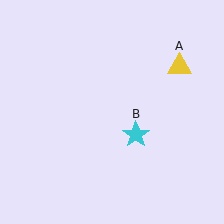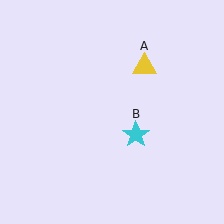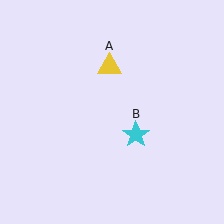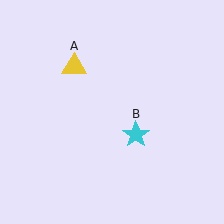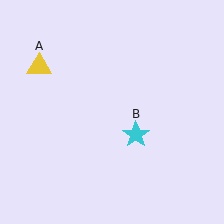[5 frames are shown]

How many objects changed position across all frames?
1 object changed position: yellow triangle (object A).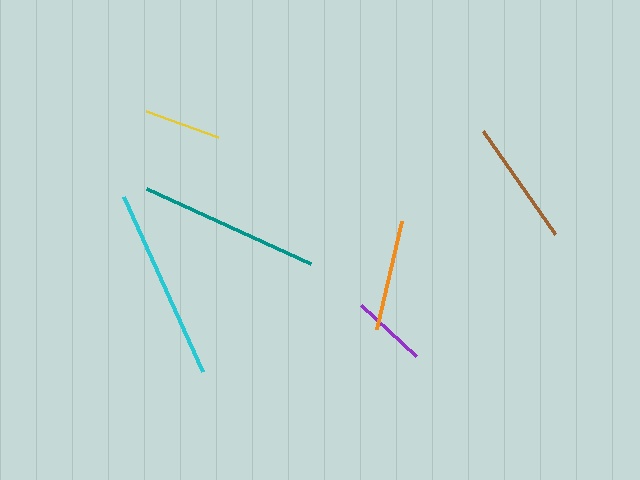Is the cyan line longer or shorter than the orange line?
The cyan line is longer than the orange line.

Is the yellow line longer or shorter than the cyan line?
The cyan line is longer than the yellow line.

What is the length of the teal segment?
The teal segment is approximately 180 pixels long.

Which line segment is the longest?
The cyan line is the longest at approximately 193 pixels.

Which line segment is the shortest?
The purple line is the shortest at approximately 75 pixels.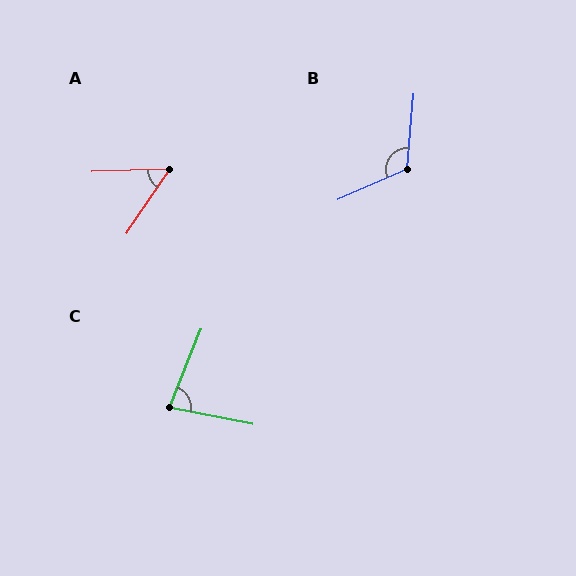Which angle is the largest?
B, at approximately 119 degrees.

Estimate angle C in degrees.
Approximately 80 degrees.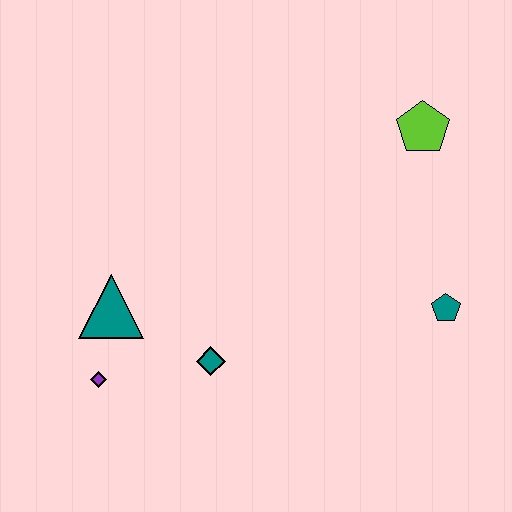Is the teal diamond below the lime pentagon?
Yes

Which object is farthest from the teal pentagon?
The purple diamond is farthest from the teal pentagon.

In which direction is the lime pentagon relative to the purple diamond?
The lime pentagon is to the right of the purple diamond.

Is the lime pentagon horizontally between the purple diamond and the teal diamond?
No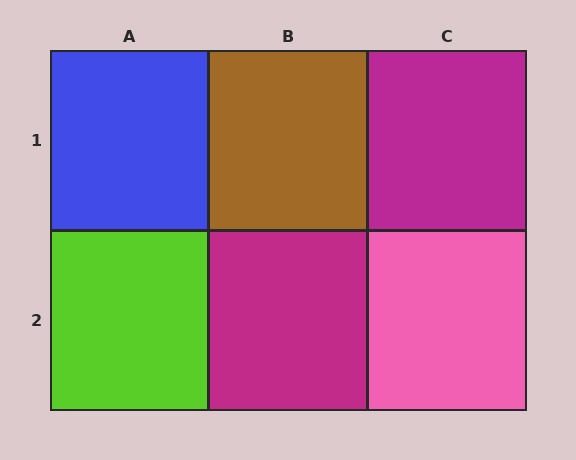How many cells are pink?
1 cell is pink.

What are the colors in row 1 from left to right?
Blue, brown, magenta.